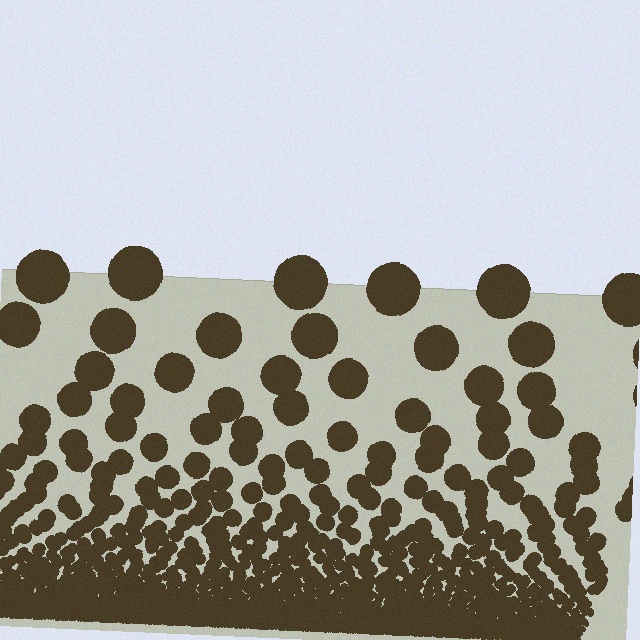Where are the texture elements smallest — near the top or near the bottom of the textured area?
Near the bottom.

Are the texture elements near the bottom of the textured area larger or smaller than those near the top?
Smaller. The gradient is inverted — elements near the bottom are smaller and denser.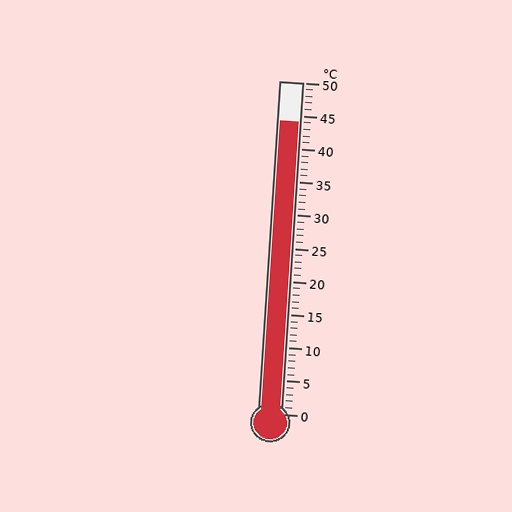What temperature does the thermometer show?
The thermometer shows approximately 44°C.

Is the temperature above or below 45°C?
The temperature is below 45°C.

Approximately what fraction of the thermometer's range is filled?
The thermometer is filled to approximately 90% of its range.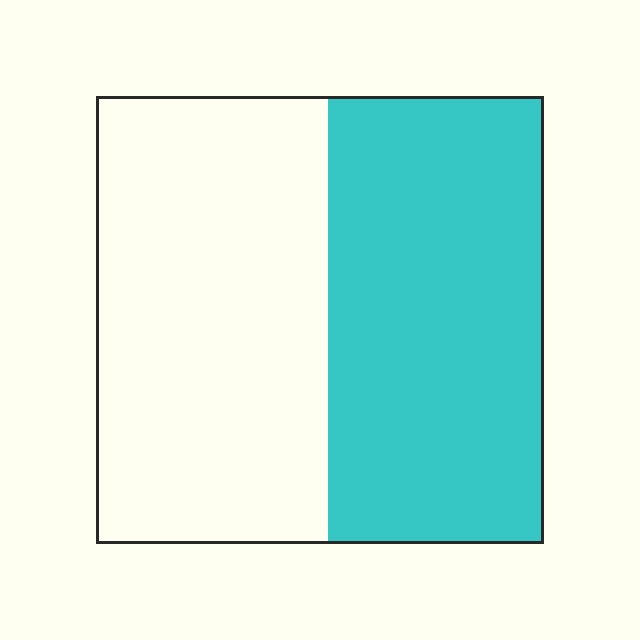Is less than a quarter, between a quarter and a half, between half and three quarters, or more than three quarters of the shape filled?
Between a quarter and a half.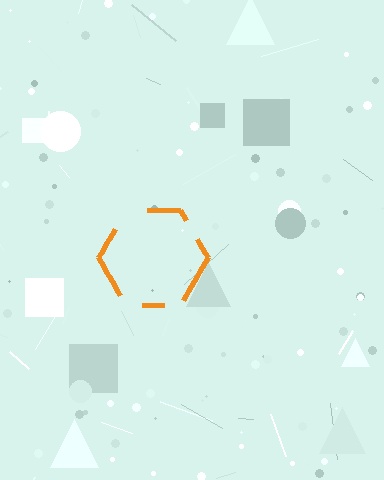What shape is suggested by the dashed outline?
The dashed outline suggests a hexagon.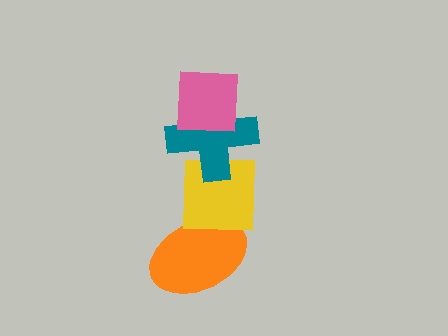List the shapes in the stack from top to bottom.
From top to bottom: the pink square, the teal cross, the yellow square, the orange ellipse.